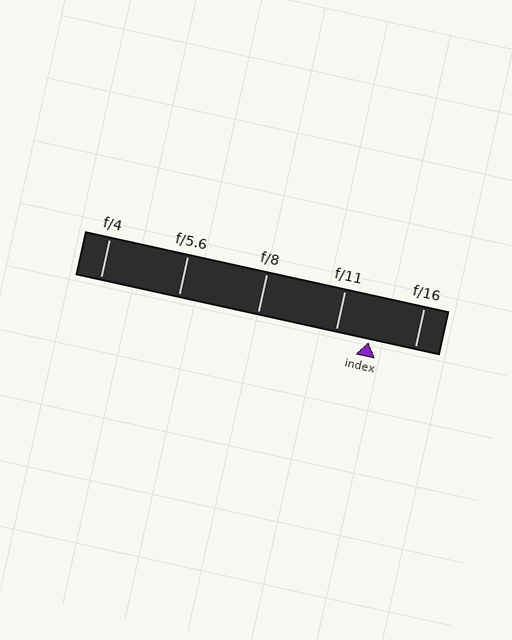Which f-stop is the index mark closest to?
The index mark is closest to f/11.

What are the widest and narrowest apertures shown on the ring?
The widest aperture shown is f/4 and the narrowest is f/16.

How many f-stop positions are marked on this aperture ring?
There are 5 f-stop positions marked.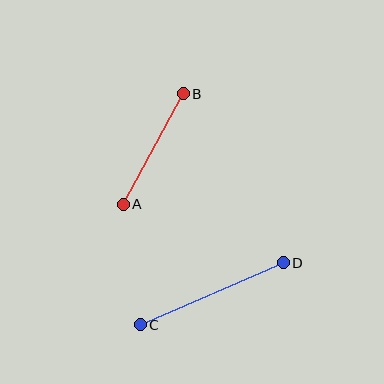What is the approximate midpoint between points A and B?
The midpoint is at approximately (153, 149) pixels.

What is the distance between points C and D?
The distance is approximately 156 pixels.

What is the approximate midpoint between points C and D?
The midpoint is at approximately (212, 294) pixels.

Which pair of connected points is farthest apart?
Points C and D are farthest apart.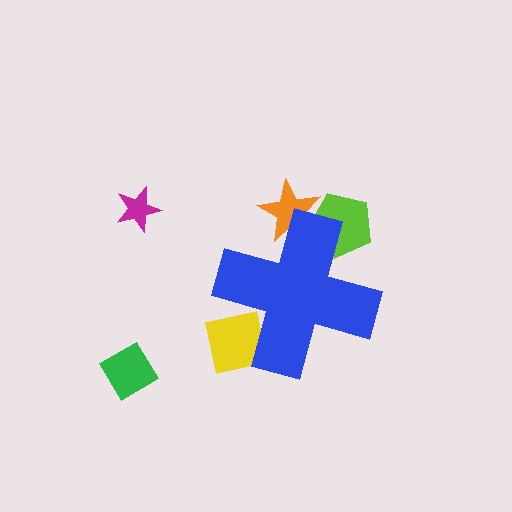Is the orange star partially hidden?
Yes, the orange star is partially hidden behind the blue cross.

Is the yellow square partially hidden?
Yes, the yellow square is partially hidden behind the blue cross.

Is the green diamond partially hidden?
No, the green diamond is fully visible.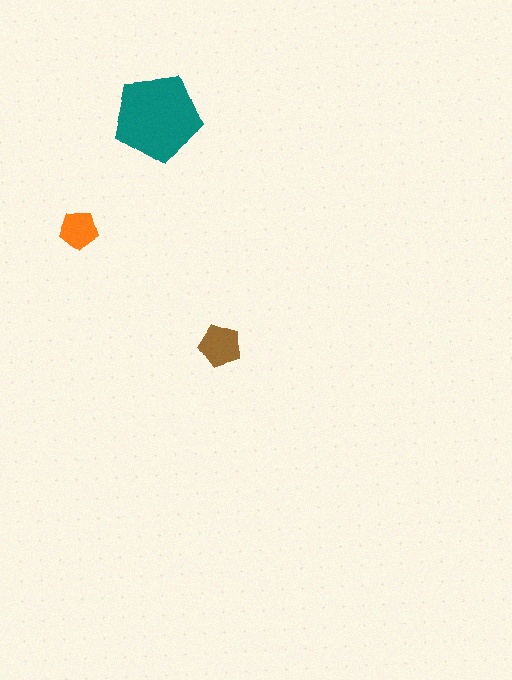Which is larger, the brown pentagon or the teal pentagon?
The teal one.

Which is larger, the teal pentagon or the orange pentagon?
The teal one.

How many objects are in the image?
There are 3 objects in the image.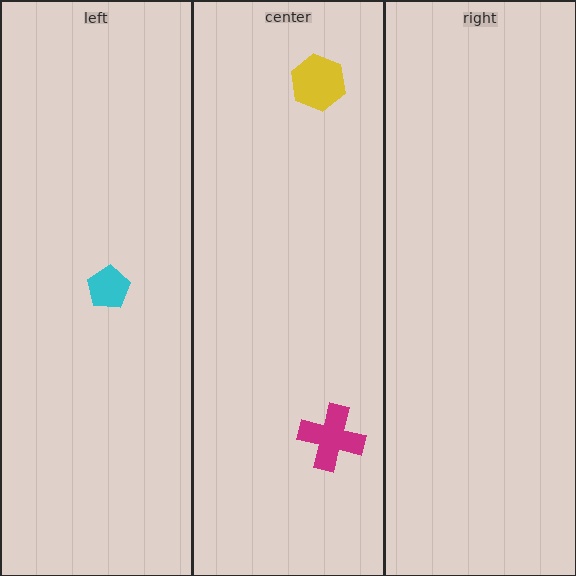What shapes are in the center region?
The magenta cross, the yellow hexagon.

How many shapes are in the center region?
2.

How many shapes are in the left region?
1.